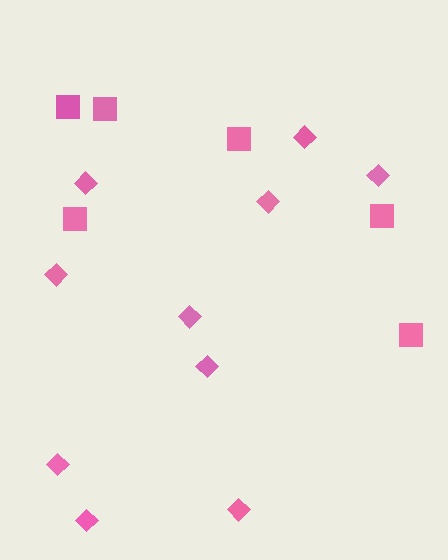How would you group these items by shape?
There are 2 groups: one group of squares (6) and one group of diamonds (10).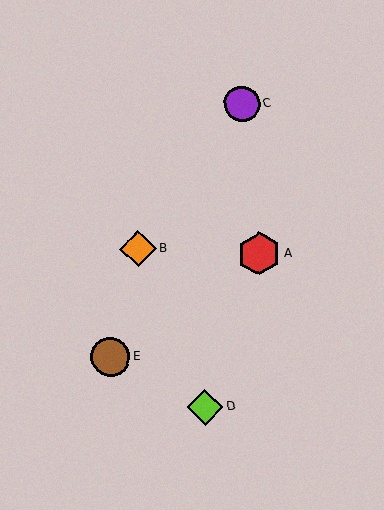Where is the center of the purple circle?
The center of the purple circle is at (242, 104).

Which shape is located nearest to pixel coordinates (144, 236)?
The orange diamond (labeled B) at (138, 249) is nearest to that location.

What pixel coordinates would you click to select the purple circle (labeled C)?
Click at (242, 104) to select the purple circle C.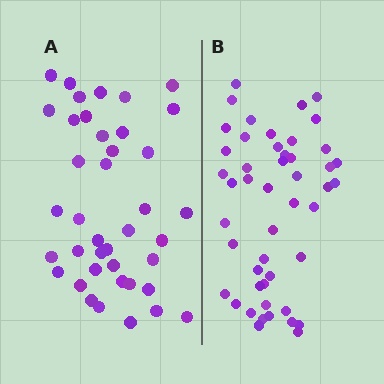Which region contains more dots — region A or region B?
Region B (the right region) has more dots.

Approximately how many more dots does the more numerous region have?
Region B has roughly 8 or so more dots than region A.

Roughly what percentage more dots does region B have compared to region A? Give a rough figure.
About 20% more.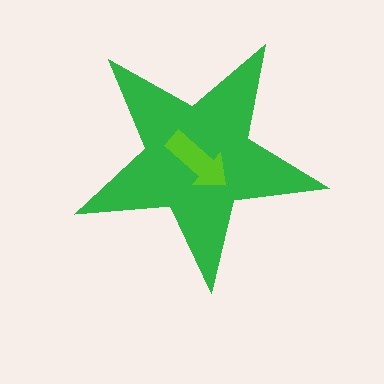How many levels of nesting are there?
2.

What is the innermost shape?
The lime arrow.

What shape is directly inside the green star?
The lime arrow.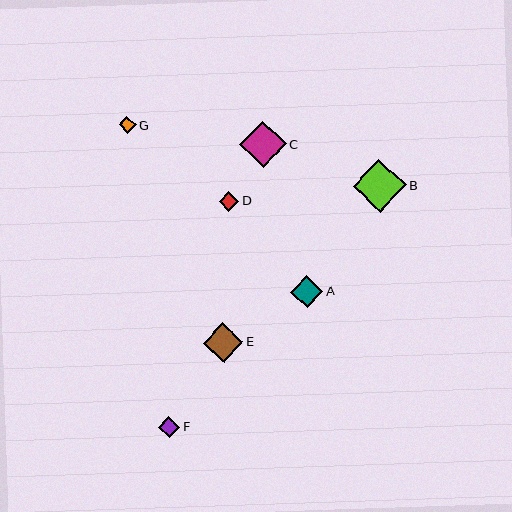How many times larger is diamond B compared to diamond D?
Diamond B is approximately 2.7 times the size of diamond D.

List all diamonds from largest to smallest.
From largest to smallest: B, C, E, A, F, D, G.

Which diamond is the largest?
Diamond B is the largest with a size of approximately 53 pixels.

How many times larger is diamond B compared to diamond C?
Diamond B is approximately 1.1 times the size of diamond C.